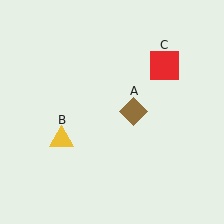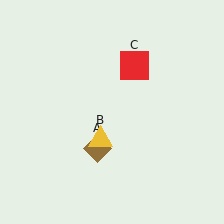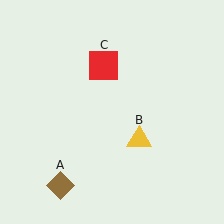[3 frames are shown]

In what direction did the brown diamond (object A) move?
The brown diamond (object A) moved down and to the left.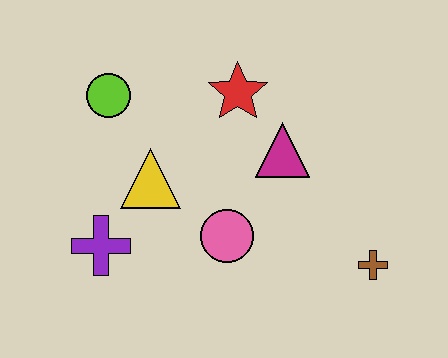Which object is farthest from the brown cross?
The lime circle is farthest from the brown cross.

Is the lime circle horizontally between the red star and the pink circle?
No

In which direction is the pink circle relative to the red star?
The pink circle is below the red star.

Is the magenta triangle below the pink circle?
No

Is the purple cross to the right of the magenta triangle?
No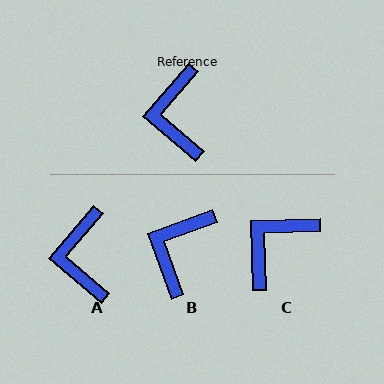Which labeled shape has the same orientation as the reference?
A.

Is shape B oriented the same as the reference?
No, it is off by about 29 degrees.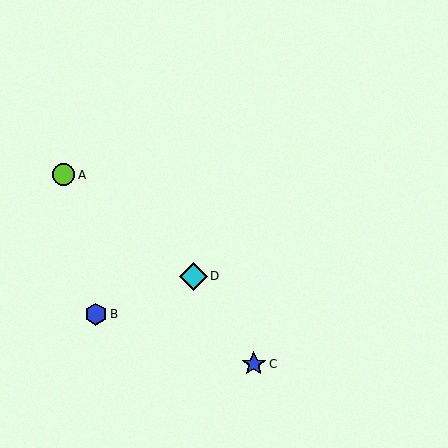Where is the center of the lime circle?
The center of the lime circle is at (64, 175).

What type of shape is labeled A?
Shape A is a lime circle.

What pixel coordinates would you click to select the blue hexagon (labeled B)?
Click at (96, 314) to select the blue hexagon B.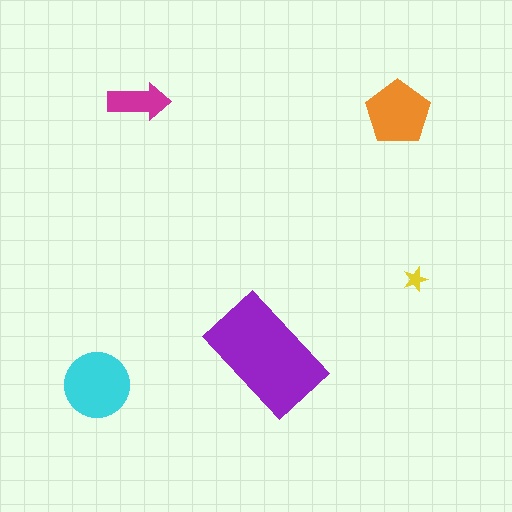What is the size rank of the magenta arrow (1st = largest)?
4th.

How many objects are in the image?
There are 5 objects in the image.